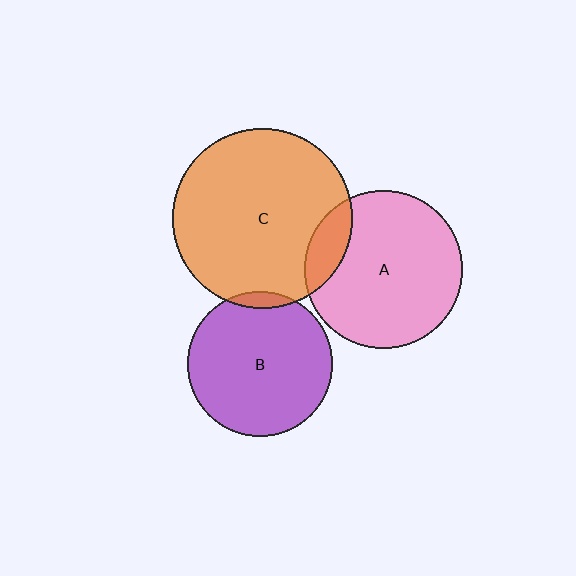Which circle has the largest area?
Circle C (orange).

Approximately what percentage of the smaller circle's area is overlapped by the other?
Approximately 5%.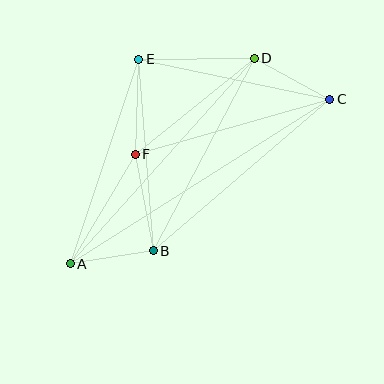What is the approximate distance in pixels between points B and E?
The distance between B and E is approximately 192 pixels.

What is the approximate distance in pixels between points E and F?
The distance between E and F is approximately 95 pixels.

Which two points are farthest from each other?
Points A and C are farthest from each other.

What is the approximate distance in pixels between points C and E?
The distance between C and E is approximately 195 pixels.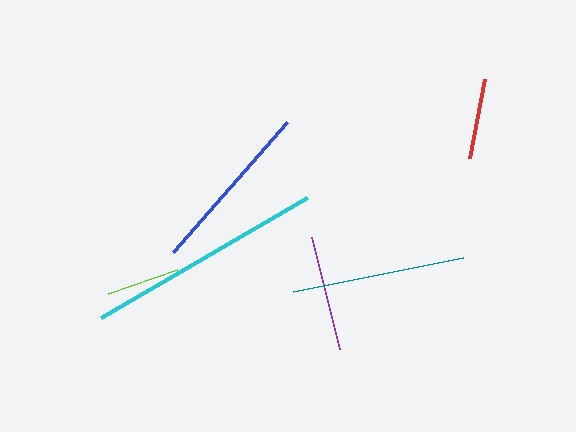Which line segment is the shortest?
The lime line is the shortest at approximately 72 pixels.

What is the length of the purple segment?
The purple segment is approximately 115 pixels long.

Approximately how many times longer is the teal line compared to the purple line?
The teal line is approximately 1.5 times the length of the purple line.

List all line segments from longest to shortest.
From longest to shortest: cyan, blue, teal, purple, red, lime.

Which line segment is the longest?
The cyan line is the longest at approximately 238 pixels.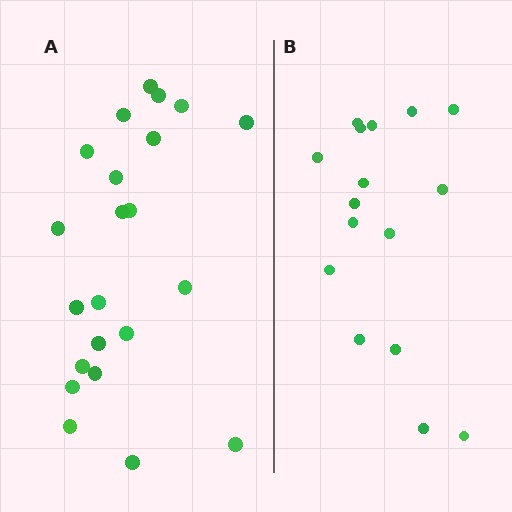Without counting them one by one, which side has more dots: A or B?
Region A (the left region) has more dots.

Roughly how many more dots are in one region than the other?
Region A has about 6 more dots than region B.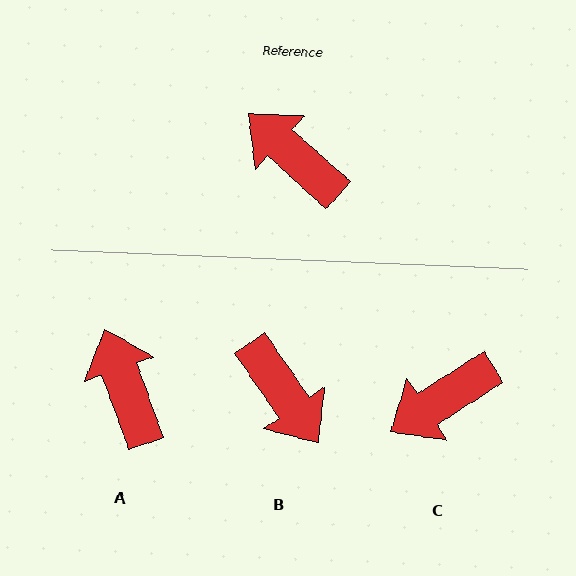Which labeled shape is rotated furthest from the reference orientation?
B, about 167 degrees away.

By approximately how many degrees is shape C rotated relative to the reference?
Approximately 75 degrees counter-clockwise.